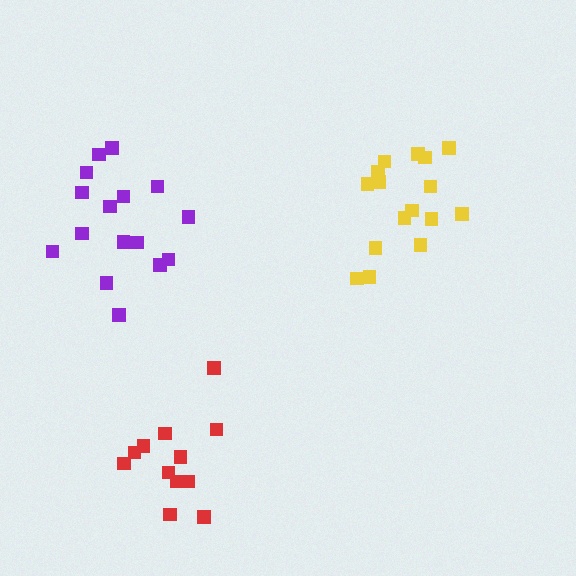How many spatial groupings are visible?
There are 3 spatial groupings.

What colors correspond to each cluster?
The clusters are colored: red, yellow, purple.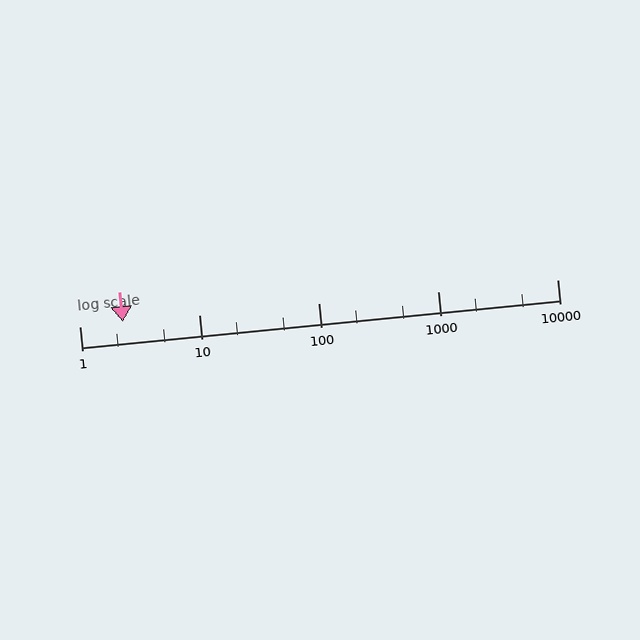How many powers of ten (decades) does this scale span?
The scale spans 4 decades, from 1 to 10000.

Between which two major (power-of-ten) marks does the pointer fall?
The pointer is between 1 and 10.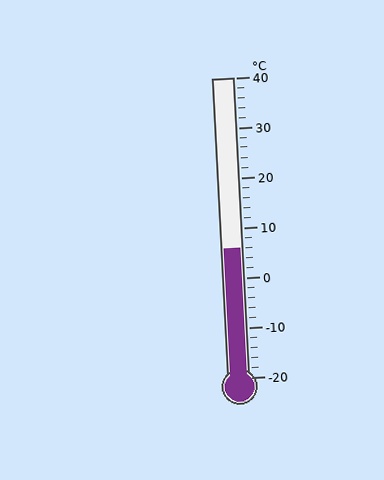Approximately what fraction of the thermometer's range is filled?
The thermometer is filled to approximately 45% of its range.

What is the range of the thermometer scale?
The thermometer scale ranges from -20°C to 40°C.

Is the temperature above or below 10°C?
The temperature is below 10°C.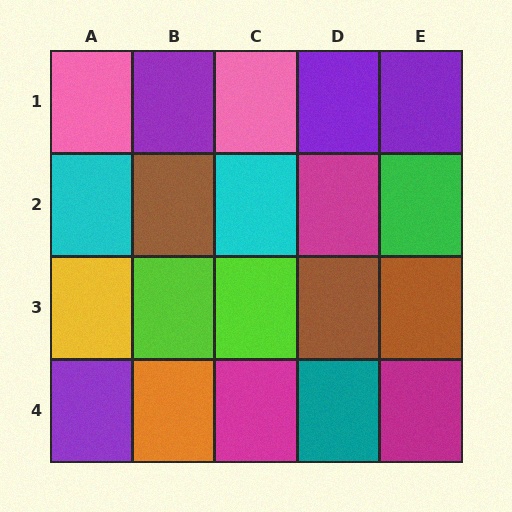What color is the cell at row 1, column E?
Purple.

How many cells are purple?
4 cells are purple.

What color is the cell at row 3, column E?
Brown.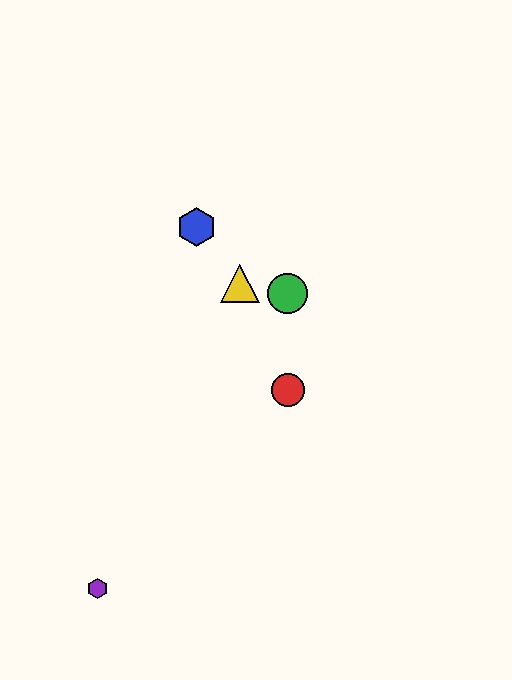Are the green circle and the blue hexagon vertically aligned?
No, the green circle is at x≈288 and the blue hexagon is at x≈197.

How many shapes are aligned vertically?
2 shapes (the red circle, the green circle) are aligned vertically.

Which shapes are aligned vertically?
The red circle, the green circle are aligned vertically.